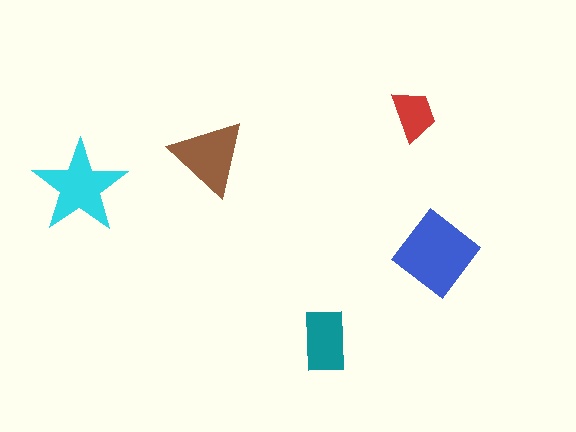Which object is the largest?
The blue diamond.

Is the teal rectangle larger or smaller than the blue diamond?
Smaller.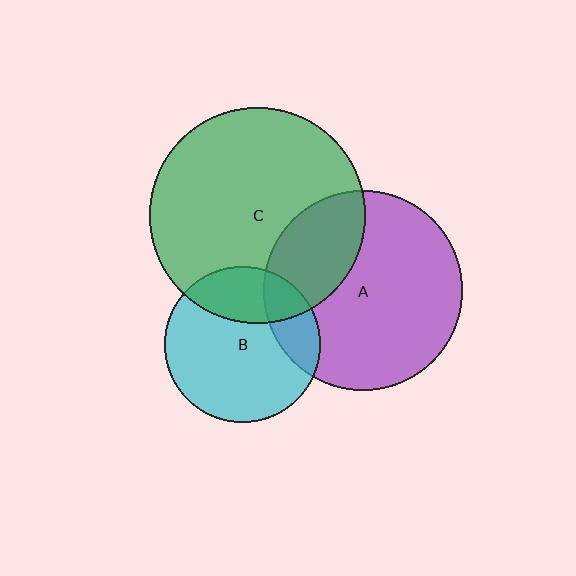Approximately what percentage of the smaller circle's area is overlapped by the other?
Approximately 25%.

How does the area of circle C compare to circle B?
Approximately 1.9 times.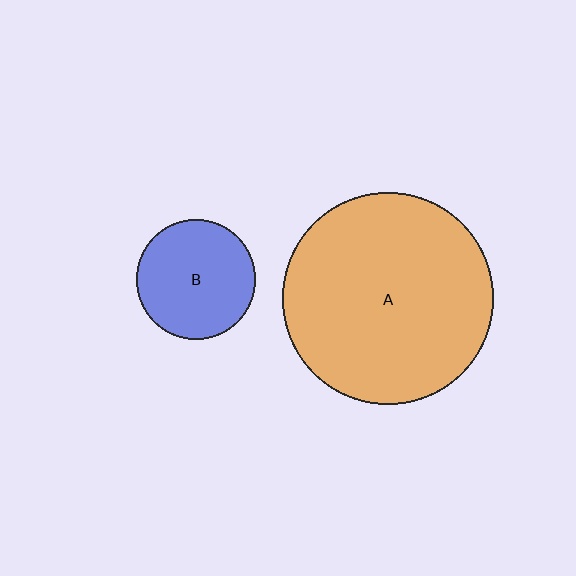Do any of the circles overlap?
No, none of the circles overlap.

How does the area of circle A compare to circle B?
Approximately 3.1 times.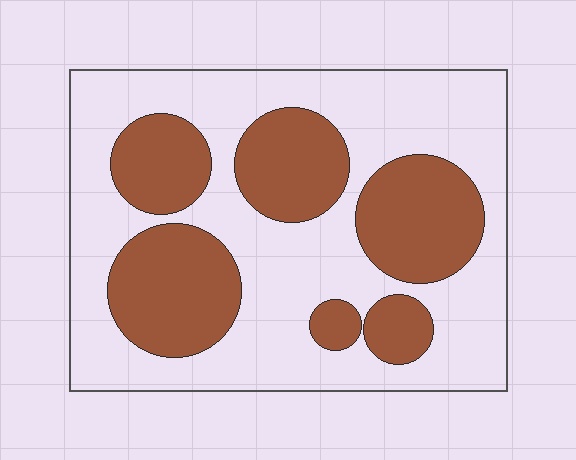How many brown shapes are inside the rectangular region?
6.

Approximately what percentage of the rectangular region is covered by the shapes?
Approximately 35%.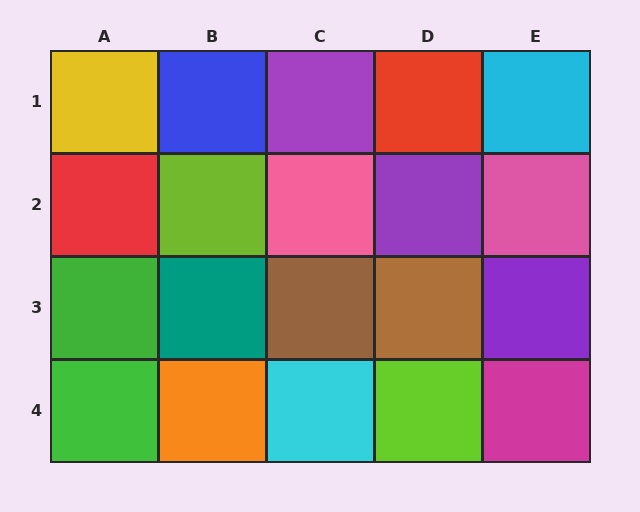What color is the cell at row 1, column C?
Purple.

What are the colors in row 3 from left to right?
Green, teal, brown, brown, purple.